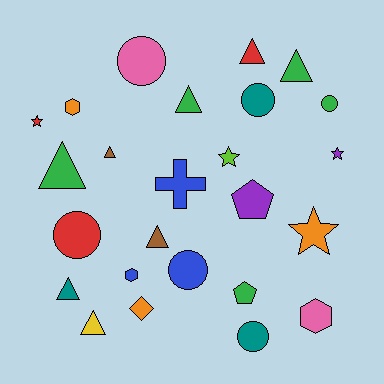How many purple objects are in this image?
There are 2 purple objects.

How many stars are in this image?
There are 4 stars.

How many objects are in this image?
There are 25 objects.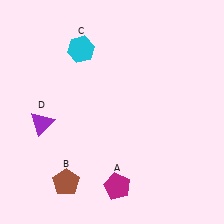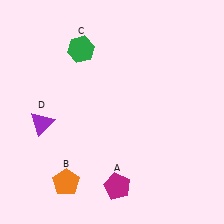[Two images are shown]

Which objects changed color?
B changed from brown to orange. C changed from cyan to green.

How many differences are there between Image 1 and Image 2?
There are 2 differences between the two images.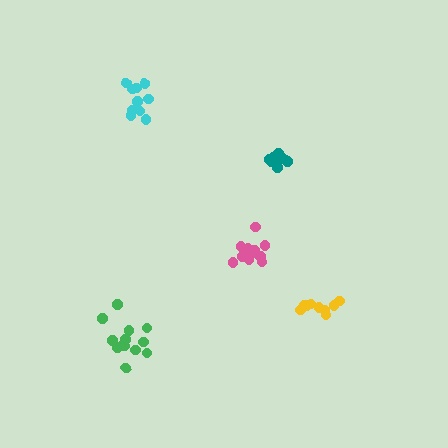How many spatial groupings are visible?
There are 5 spatial groupings.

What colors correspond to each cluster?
The clusters are colored: yellow, teal, green, pink, cyan.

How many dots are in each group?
Group 1: 9 dots, Group 2: 9 dots, Group 3: 13 dots, Group 4: 11 dots, Group 5: 10 dots (52 total).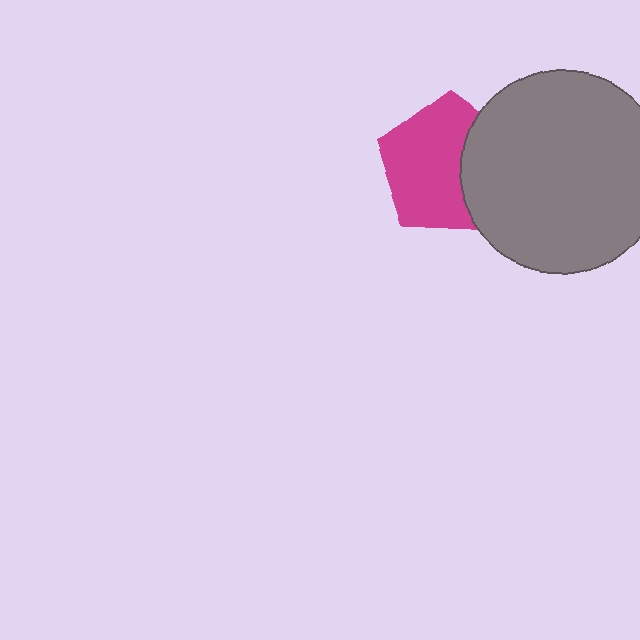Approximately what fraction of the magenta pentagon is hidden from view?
Roughly 33% of the magenta pentagon is hidden behind the gray circle.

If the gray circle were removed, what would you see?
You would see the complete magenta pentagon.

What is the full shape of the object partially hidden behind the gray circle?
The partially hidden object is a magenta pentagon.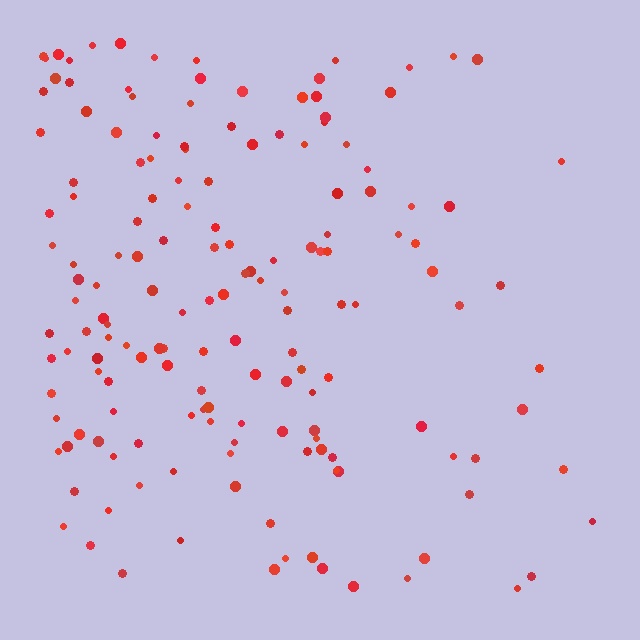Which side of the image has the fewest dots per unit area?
The right.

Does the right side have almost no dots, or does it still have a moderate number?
Still a moderate number, just noticeably fewer than the left.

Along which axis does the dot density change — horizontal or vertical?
Horizontal.